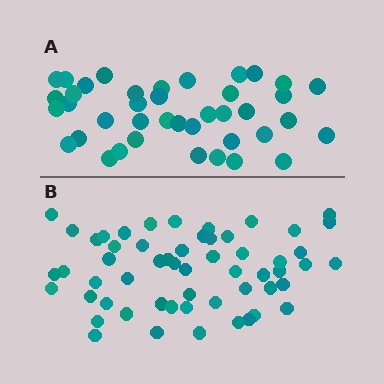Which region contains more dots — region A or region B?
Region B (the bottom region) has more dots.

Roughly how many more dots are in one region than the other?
Region B has approximately 15 more dots than region A.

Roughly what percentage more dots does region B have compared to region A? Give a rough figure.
About 40% more.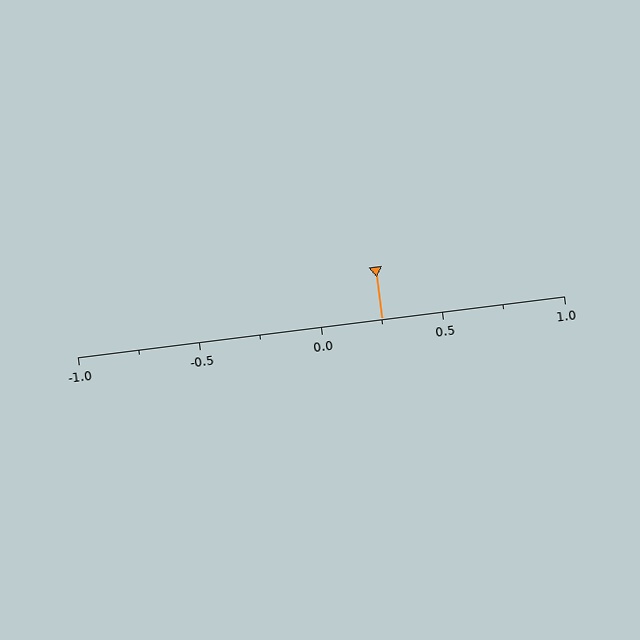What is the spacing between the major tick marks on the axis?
The major ticks are spaced 0.5 apart.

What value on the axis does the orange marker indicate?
The marker indicates approximately 0.25.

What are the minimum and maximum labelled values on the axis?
The axis runs from -1.0 to 1.0.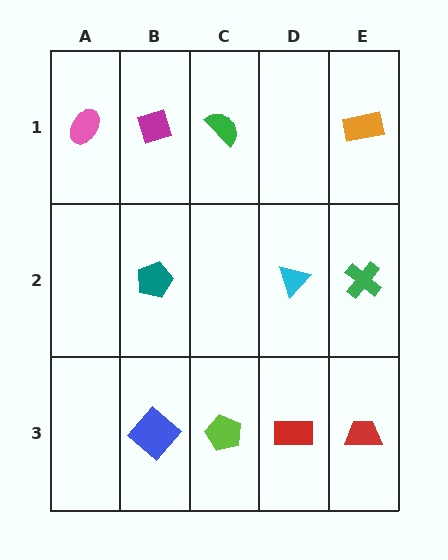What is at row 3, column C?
A lime pentagon.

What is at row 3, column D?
A red rectangle.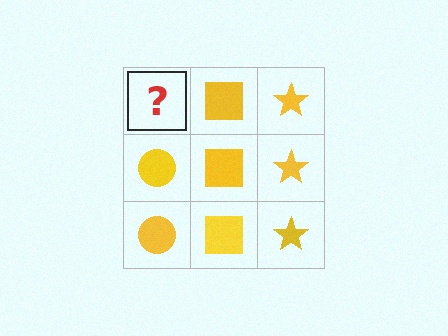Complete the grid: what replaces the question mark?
The question mark should be replaced with a yellow circle.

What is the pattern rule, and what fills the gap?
The rule is that each column has a consistent shape. The gap should be filled with a yellow circle.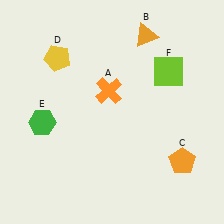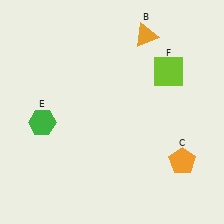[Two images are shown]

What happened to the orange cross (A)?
The orange cross (A) was removed in Image 2. It was in the top-left area of Image 1.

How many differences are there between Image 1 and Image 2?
There are 2 differences between the two images.